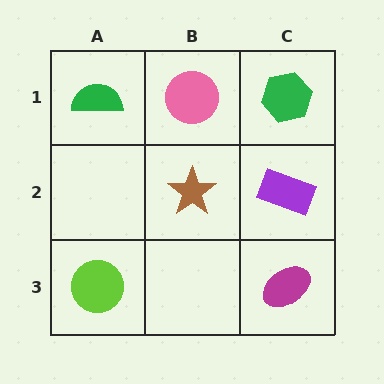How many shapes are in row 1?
3 shapes.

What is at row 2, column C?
A purple rectangle.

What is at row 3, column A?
A lime circle.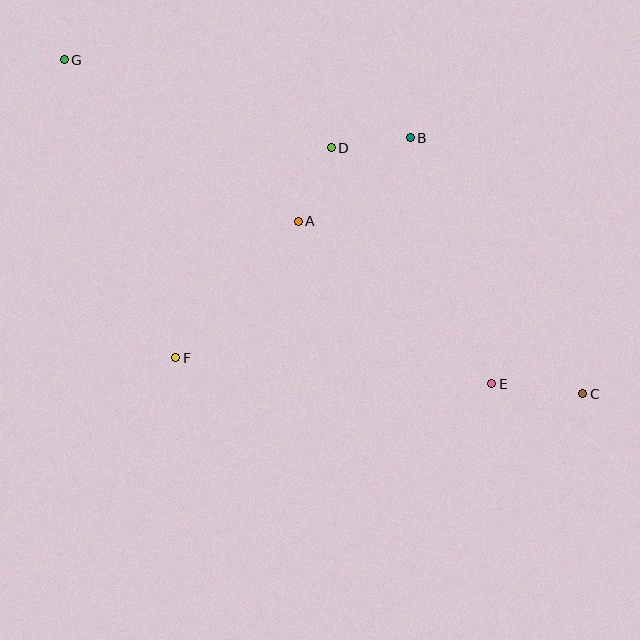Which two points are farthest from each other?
Points C and G are farthest from each other.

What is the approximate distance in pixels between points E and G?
The distance between E and G is approximately 536 pixels.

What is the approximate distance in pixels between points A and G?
The distance between A and G is approximately 284 pixels.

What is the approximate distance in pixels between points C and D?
The distance between C and D is approximately 352 pixels.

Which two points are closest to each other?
Points B and D are closest to each other.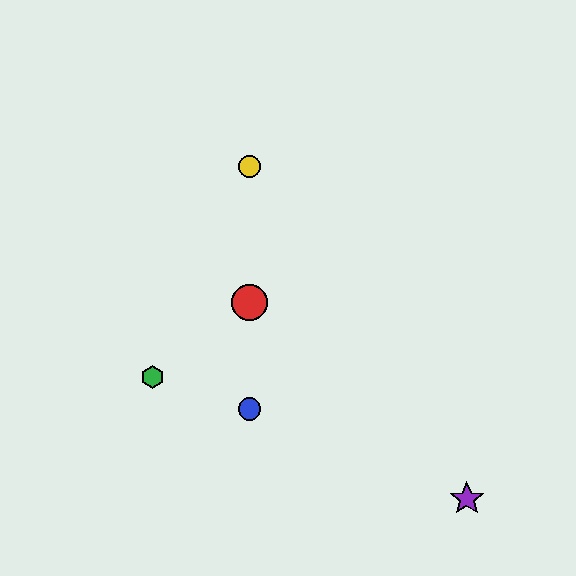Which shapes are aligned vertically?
The red circle, the blue circle, the yellow circle are aligned vertically.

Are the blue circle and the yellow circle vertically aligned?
Yes, both are at x≈250.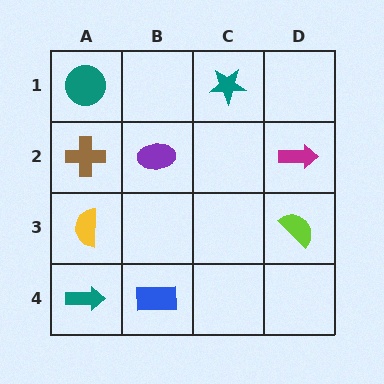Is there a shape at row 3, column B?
No, that cell is empty.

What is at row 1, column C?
A teal star.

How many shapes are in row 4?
2 shapes.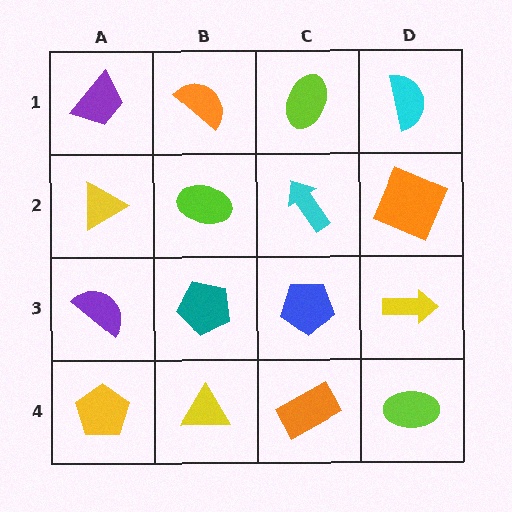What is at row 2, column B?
A lime ellipse.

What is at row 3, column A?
A purple semicircle.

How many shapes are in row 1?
4 shapes.